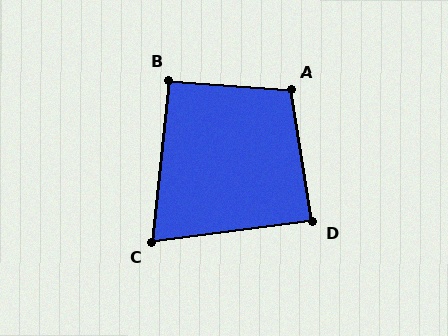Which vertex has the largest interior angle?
A, at approximately 103 degrees.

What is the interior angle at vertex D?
Approximately 88 degrees (approximately right).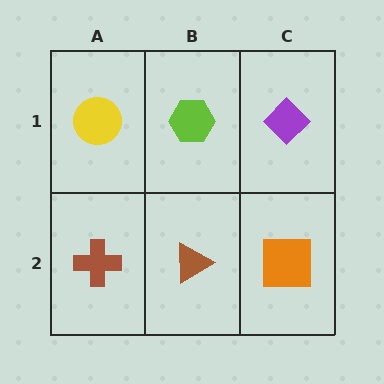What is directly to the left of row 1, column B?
A yellow circle.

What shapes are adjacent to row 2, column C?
A purple diamond (row 1, column C), a brown triangle (row 2, column B).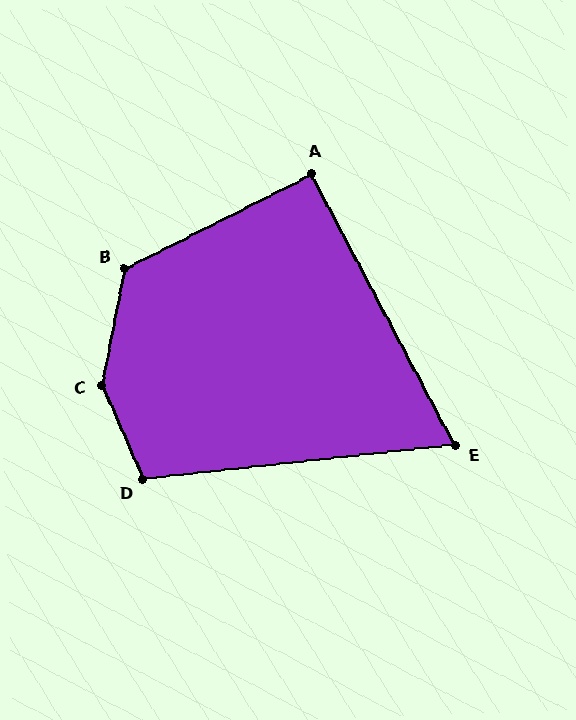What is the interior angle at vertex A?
Approximately 91 degrees (approximately right).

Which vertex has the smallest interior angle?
E, at approximately 68 degrees.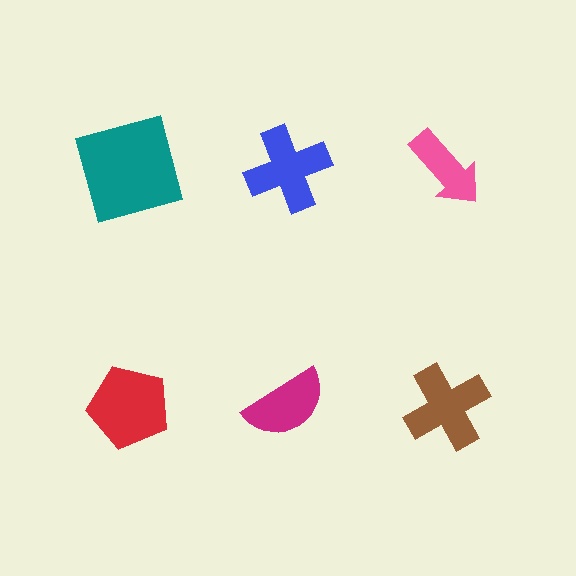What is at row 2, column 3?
A brown cross.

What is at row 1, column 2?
A blue cross.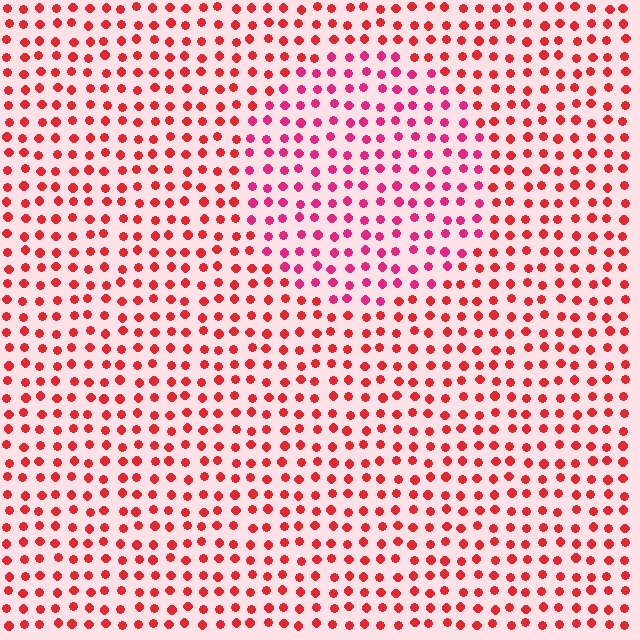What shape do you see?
I see a circle.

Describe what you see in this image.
The image is filled with small red elements in a uniform arrangement. A circle-shaped region is visible where the elements are tinted to a slightly different hue, forming a subtle color boundary.